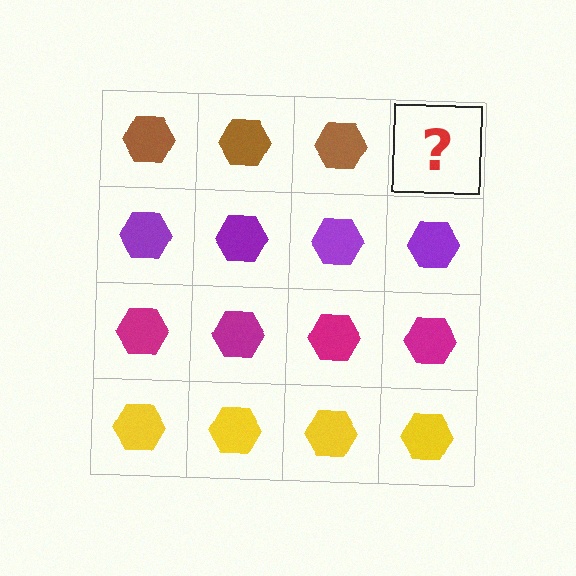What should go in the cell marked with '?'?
The missing cell should contain a brown hexagon.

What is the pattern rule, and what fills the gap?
The rule is that each row has a consistent color. The gap should be filled with a brown hexagon.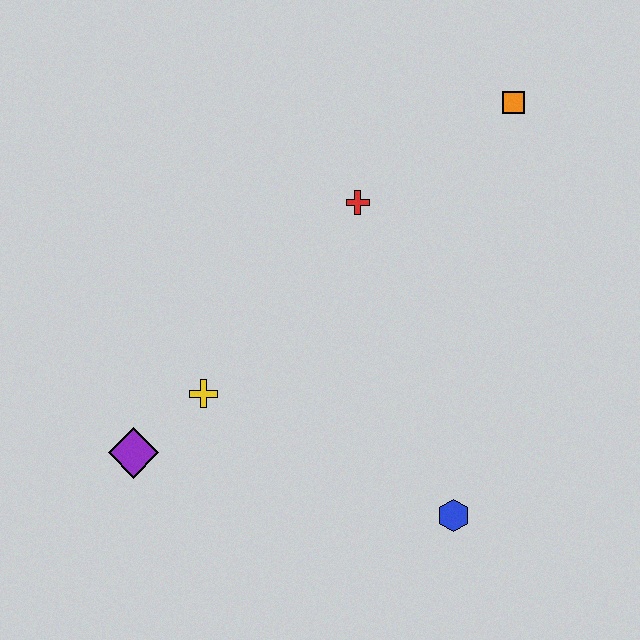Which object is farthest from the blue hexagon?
The orange square is farthest from the blue hexagon.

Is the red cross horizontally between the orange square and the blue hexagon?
No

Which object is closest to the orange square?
The red cross is closest to the orange square.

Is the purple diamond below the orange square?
Yes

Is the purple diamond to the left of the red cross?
Yes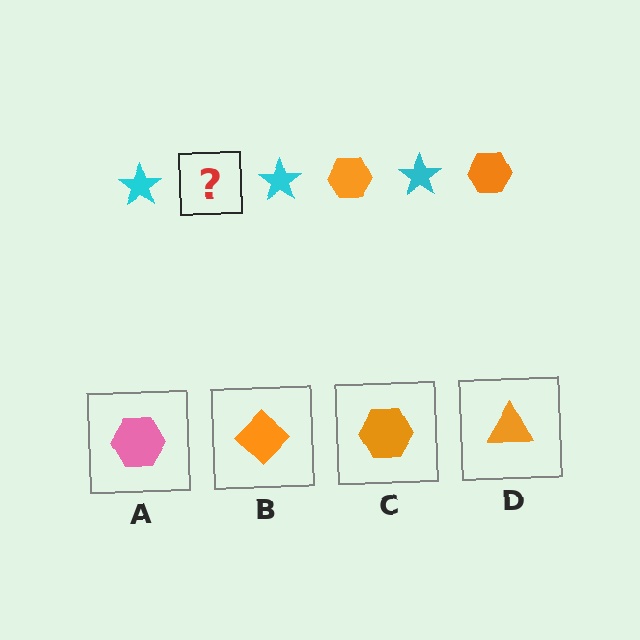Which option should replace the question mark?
Option C.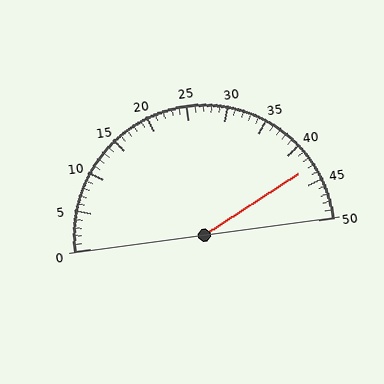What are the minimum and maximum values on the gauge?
The gauge ranges from 0 to 50.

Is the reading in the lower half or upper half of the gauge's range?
The reading is in the upper half of the range (0 to 50).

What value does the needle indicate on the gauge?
The needle indicates approximately 43.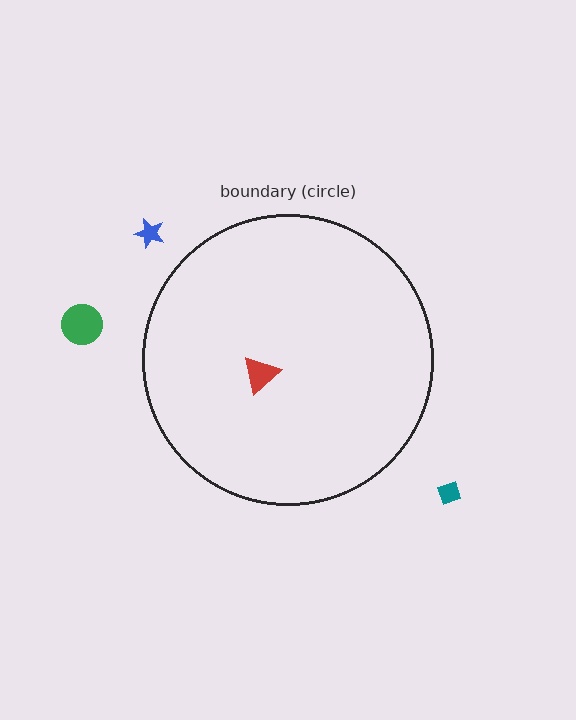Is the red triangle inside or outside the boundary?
Inside.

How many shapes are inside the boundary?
1 inside, 3 outside.